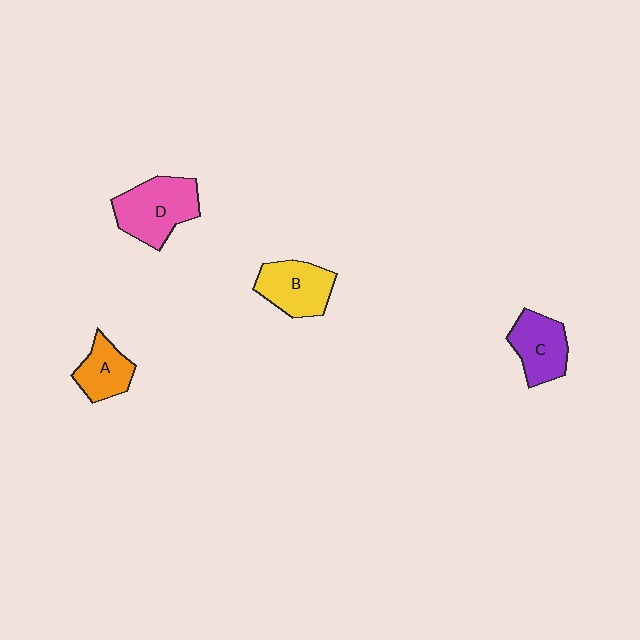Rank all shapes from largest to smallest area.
From largest to smallest: D (pink), B (yellow), C (purple), A (orange).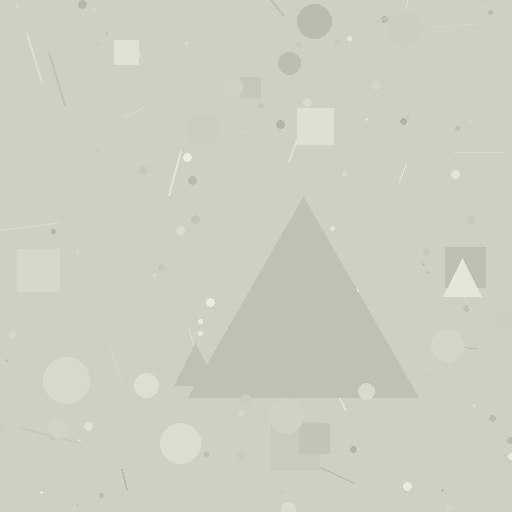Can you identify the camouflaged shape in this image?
The camouflaged shape is a triangle.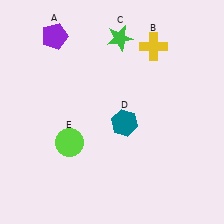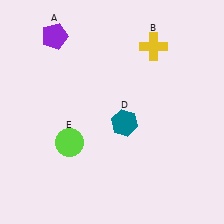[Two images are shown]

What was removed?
The green star (C) was removed in Image 2.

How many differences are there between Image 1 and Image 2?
There is 1 difference between the two images.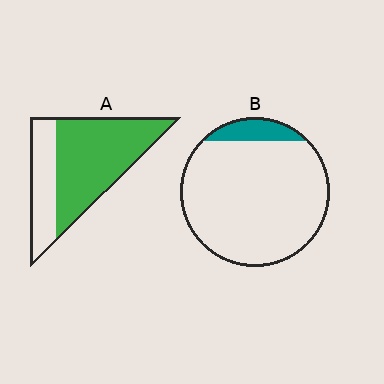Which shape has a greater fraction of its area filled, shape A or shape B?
Shape A.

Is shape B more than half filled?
No.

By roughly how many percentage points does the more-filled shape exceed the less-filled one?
By roughly 60 percentage points (A over B).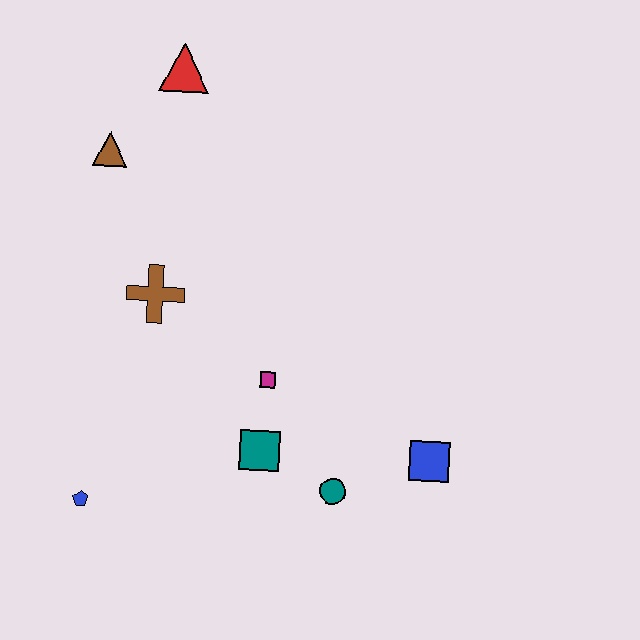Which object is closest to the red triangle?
The brown triangle is closest to the red triangle.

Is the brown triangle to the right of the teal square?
No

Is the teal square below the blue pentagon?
No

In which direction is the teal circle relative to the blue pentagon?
The teal circle is to the right of the blue pentagon.